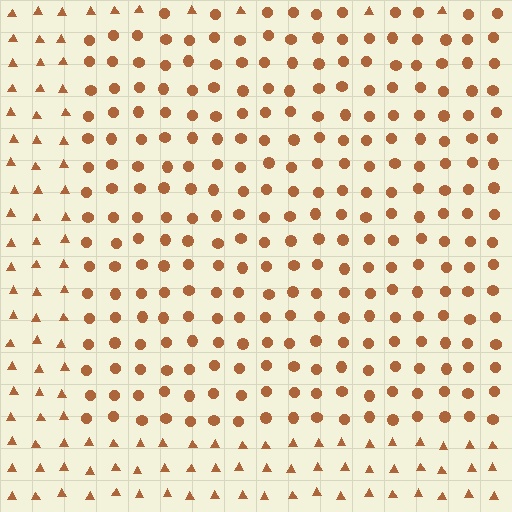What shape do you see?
I see a rectangle.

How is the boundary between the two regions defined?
The boundary is defined by a change in element shape: circles inside vs. triangles outside. All elements share the same color and spacing.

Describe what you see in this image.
The image is filled with small brown elements arranged in a uniform grid. A rectangle-shaped region contains circles, while the surrounding area contains triangles. The boundary is defined purely by the change in element shape.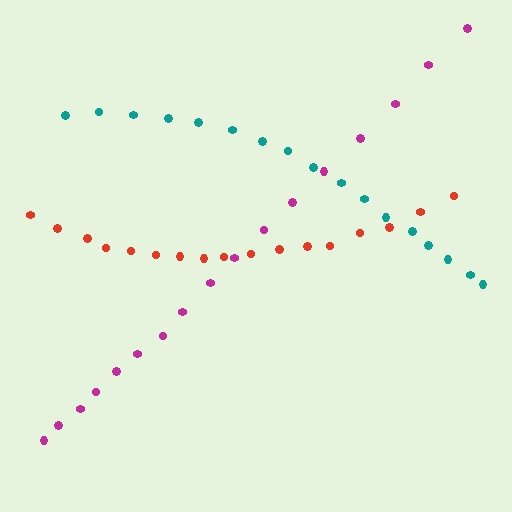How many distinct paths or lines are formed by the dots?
There are 3 distinct paths.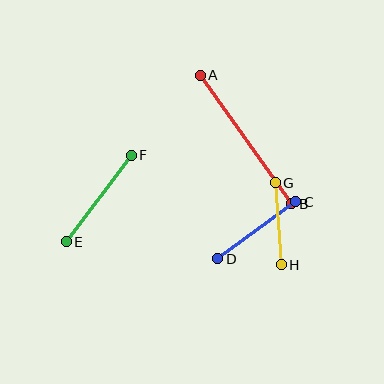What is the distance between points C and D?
The distance is approximately 97 pixels.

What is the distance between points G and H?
The distance is approximately 82 pixels.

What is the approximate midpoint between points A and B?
The midpoint is at approximately (246, 139) pixels.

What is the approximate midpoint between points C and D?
The midpoint is at approximately (257, 230) pixels.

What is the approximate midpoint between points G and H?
The midpoint is at approximately (278, 224) pixels.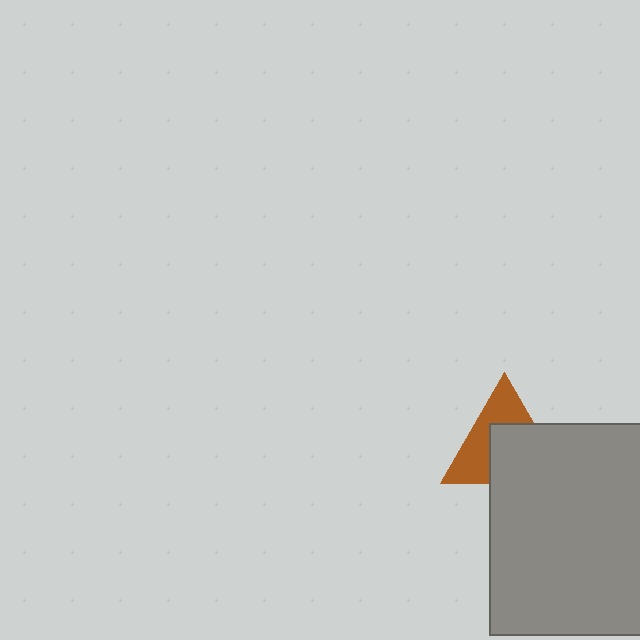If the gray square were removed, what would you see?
You would see the complete brown triangle.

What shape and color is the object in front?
The object in front is a gray square.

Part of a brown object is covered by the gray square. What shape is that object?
It is a triangle.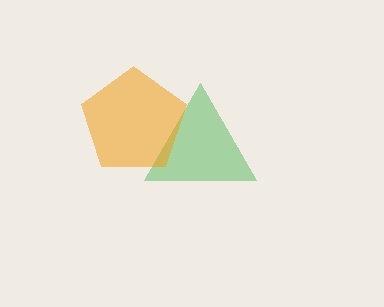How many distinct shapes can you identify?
There are 2 distinct shapes: a green triangle, an orange pentagon.